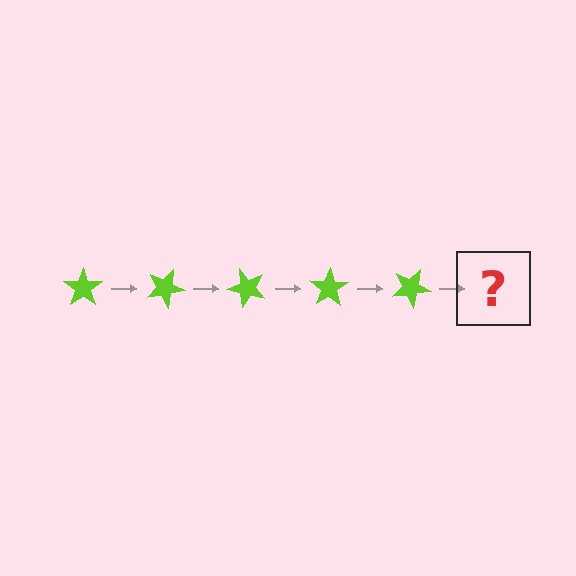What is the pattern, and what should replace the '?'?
The pattern is that the star rotates 25 degrees each step. The '?' should be a lime star rotated 125 degrees.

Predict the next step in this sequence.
The next step is a lime star rotated 125 degrees.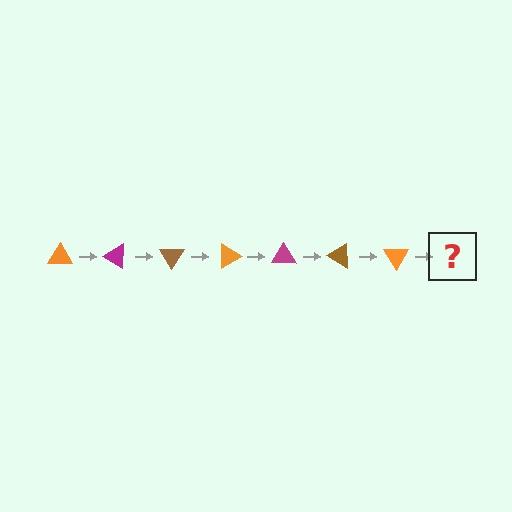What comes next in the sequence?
The next element should be a magenta triangle, rotated 210 degrees from the start.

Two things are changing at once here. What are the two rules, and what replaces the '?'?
The two rules are that it rotates 30 degrees each step and the color cycles through orange, magenta, and brown. The '?' should be a magenta triangle, rotated 210 degrees from the start.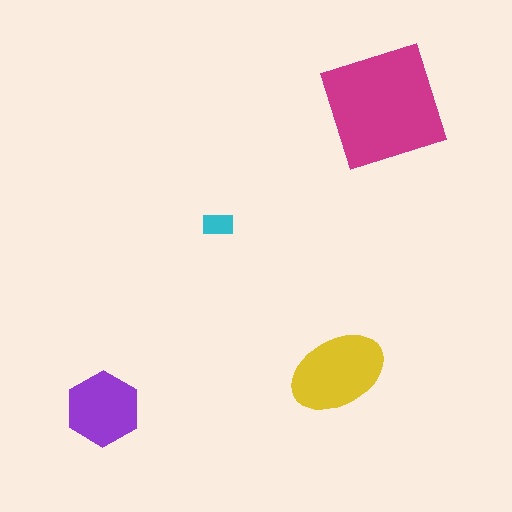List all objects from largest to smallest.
The magenta square, the yellow ellipse, the purple hexagon, the cyan rectangle.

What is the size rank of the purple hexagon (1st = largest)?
3rd.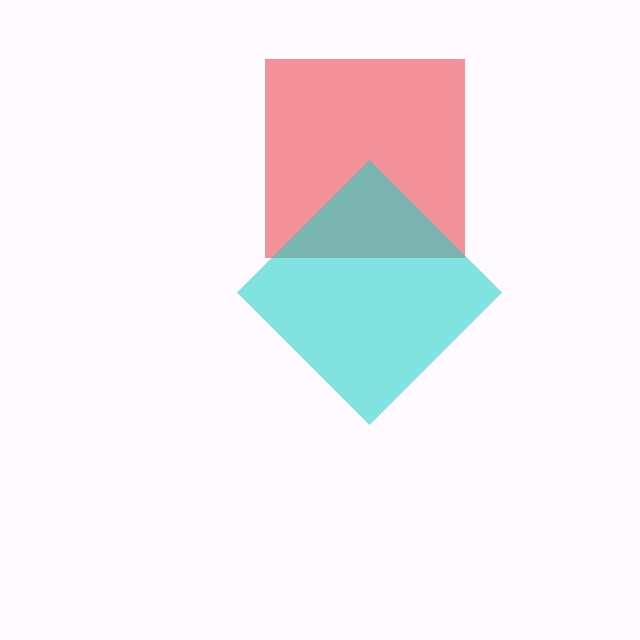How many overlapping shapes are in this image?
There are 2 overlapping shapes in the image.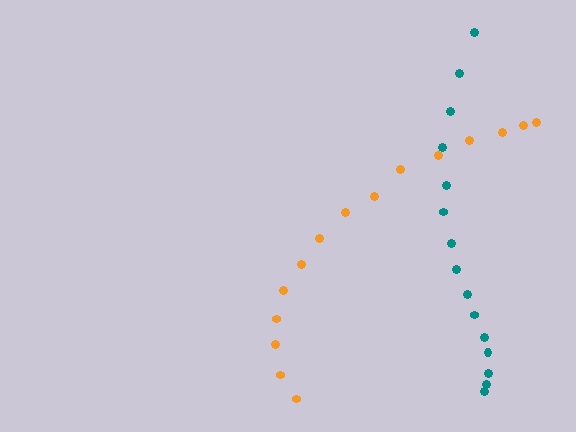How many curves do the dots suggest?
There are 2 distinct paths.